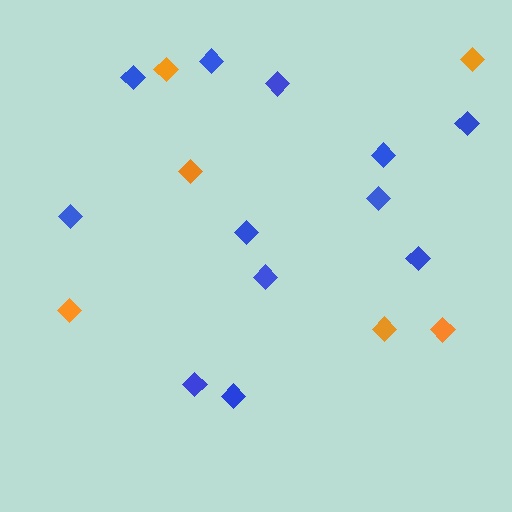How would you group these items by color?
There are 2 groups: one group of orange diamonds (6) and one group of blue diamonds (12).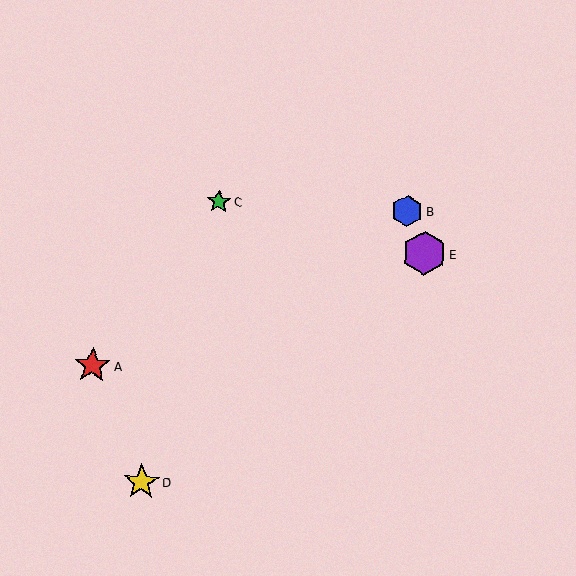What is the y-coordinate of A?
Object A is at y≈365.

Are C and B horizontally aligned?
Yes, both are at y≈202.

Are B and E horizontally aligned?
No, B is at y≈211 and E is at y≈253.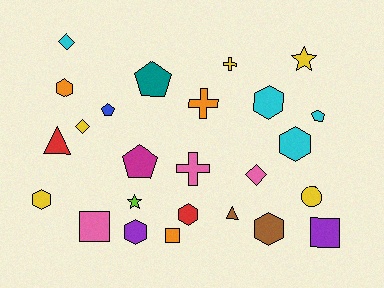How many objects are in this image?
There are 25 objects.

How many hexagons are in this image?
There are 7 hexagons.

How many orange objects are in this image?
There are 3 orange objects.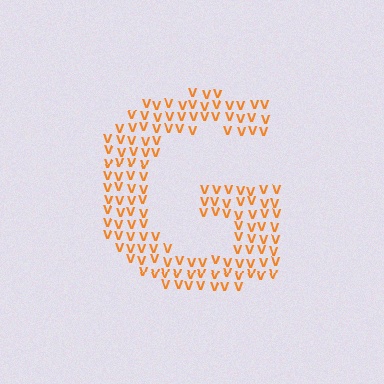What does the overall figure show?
The overall figure shows the letter G.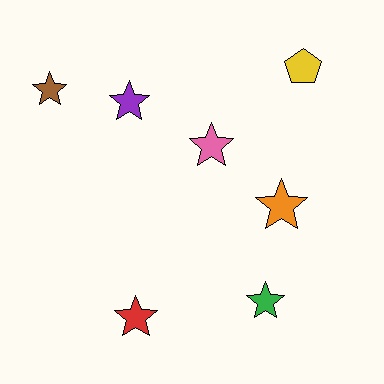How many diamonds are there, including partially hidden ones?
There are no diamonds.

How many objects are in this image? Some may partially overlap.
There are 7 objects.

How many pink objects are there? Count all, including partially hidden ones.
There is 1 pink object.